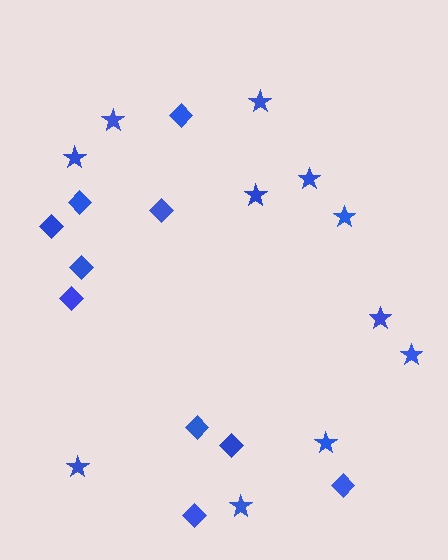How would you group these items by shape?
There are 2 groups: one group of diamonds (10) and one group of stars (11).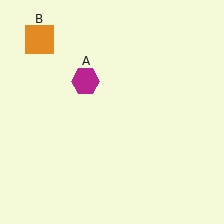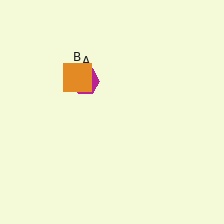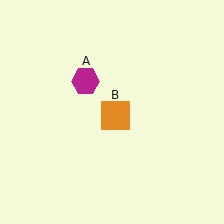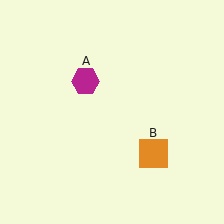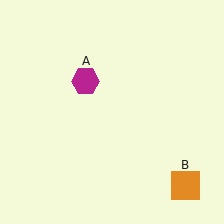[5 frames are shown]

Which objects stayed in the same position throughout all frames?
Magenta hexagon (object A) remained stationary.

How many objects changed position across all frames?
1 object changed position: orange square (object B).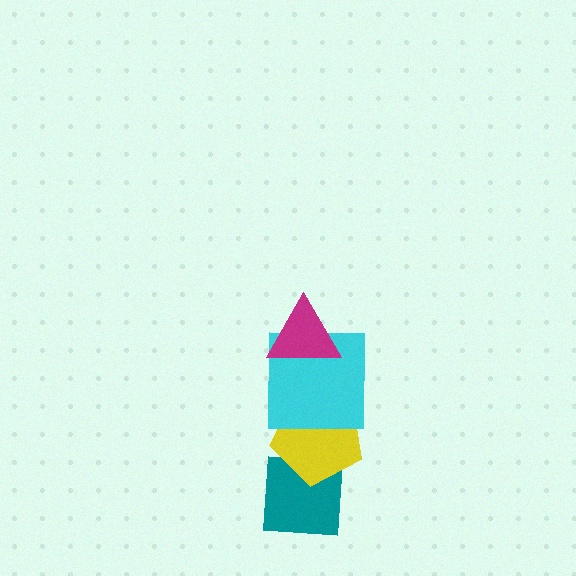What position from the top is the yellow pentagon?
The yellow pentagon is 3rd from the top.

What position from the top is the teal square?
The teal square is 4th from the top.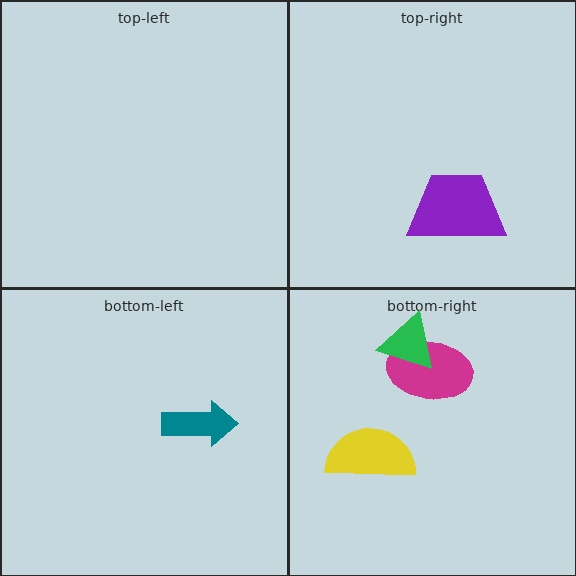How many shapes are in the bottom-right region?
3.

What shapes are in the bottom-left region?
The teal arrow.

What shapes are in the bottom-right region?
The magenta ellipse, the yellow semicircle, the green triangle.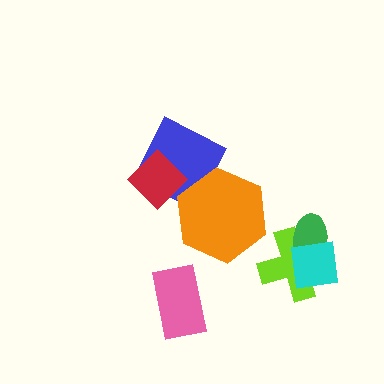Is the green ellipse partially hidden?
Yes, it is partially covered by another shape.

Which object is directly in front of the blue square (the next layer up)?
The orange hexagon is directly in front of the blue square.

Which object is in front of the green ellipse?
The cyan square is in front of the green ellipse.